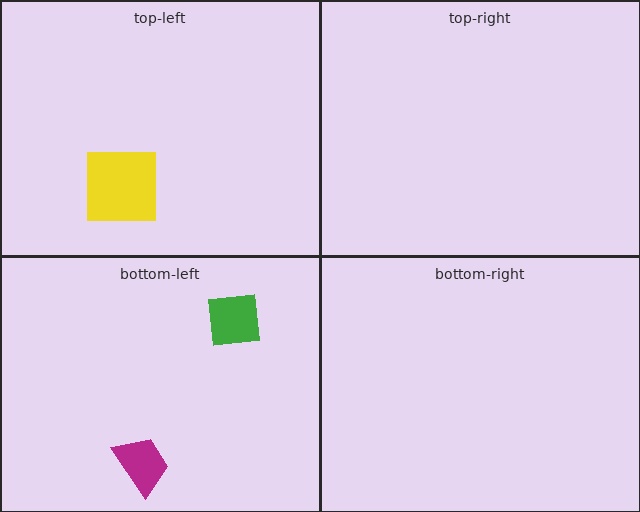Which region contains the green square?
The bottom-left region.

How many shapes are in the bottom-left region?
2.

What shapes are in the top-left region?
The yellow square.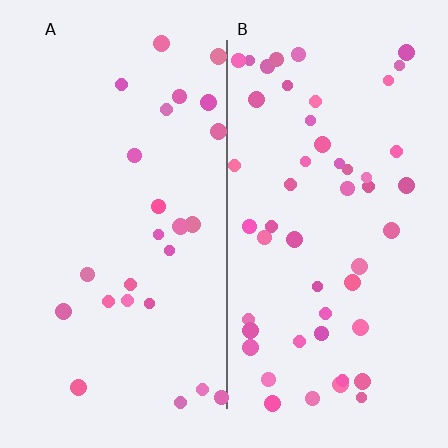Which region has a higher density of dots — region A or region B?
B (the right).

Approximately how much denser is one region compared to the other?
Approximately 2.0× — region B over region A.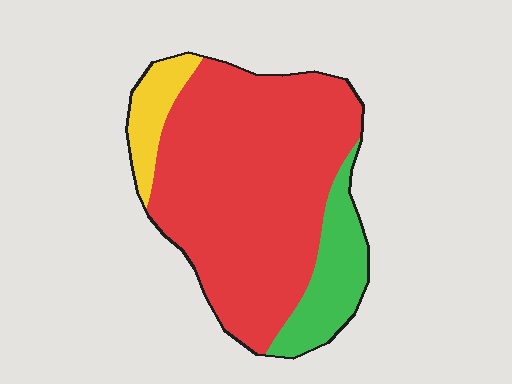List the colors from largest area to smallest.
From largest to smallest: red, green, yellow.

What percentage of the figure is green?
Green covers roughly 15% of the figure.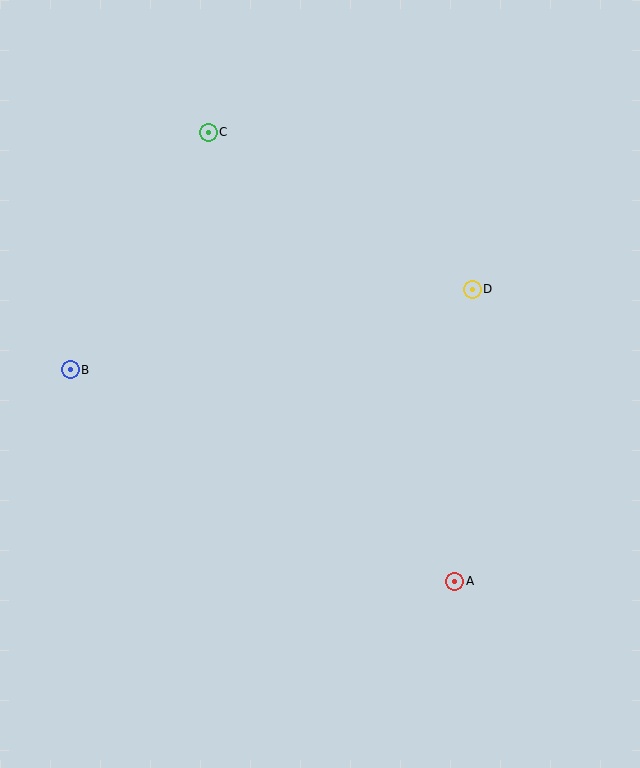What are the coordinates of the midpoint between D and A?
The midpoint between D and A is at (463, 435).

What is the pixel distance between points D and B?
The distance between D and B is 410 pixels.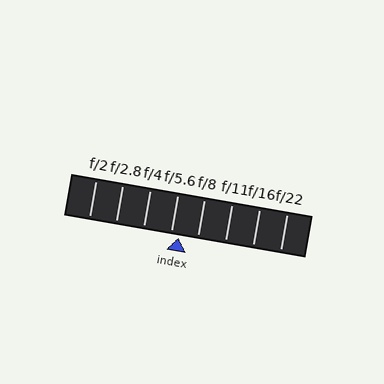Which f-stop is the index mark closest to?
The index mark is closest to f/5.6.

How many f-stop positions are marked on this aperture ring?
There are 8 f-stop positions marked.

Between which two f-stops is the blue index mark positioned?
The index mark is between f/5.6 and f/8.